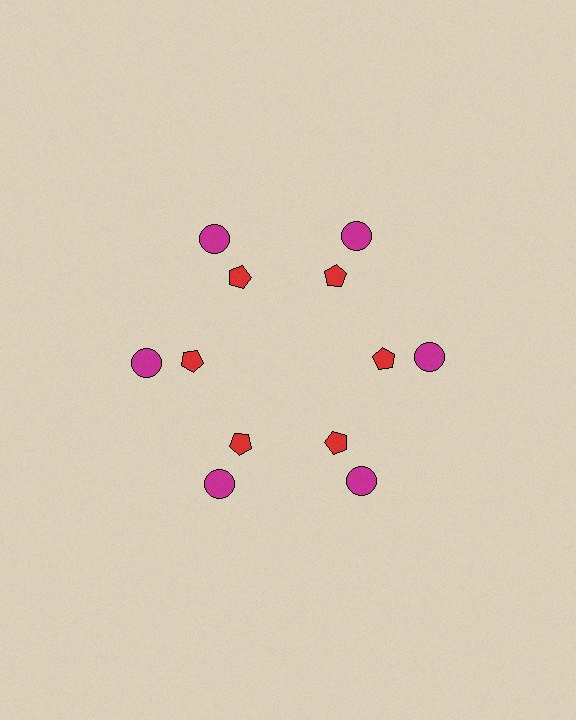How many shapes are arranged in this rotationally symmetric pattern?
There are 12 shapes, arranged in 6 groups of 2.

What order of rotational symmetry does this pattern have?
This pattern has 6-fold rotational symmetry.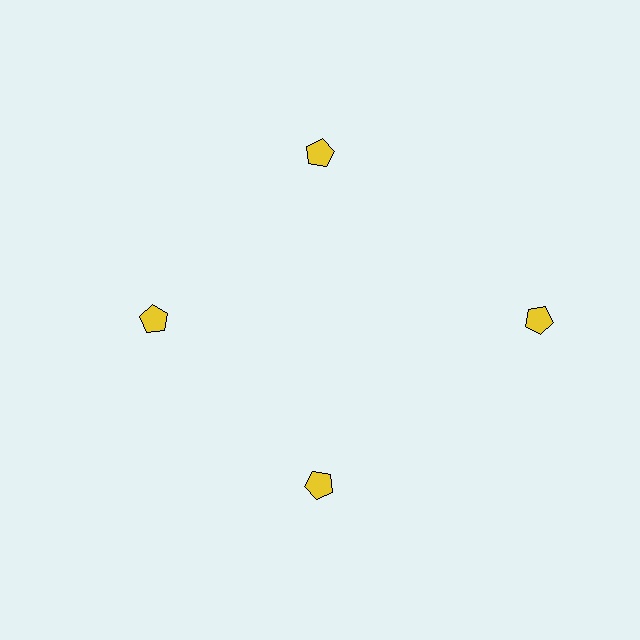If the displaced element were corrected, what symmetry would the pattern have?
It would have 4-fold rotational symmetry — the pattern would map onto itself every 90 degrees.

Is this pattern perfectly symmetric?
No. The 4 yellow pentagons are arranged in a ring, but one element near the 3 o'clock position is pushed outward from the center, breaking the 4-fold rotational symmetry.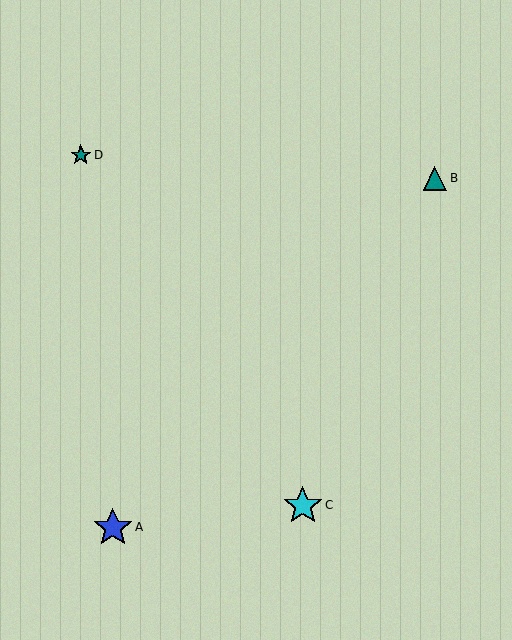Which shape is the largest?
The cyan star (labeled C) is the largest.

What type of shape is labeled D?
Shape D is a teal star.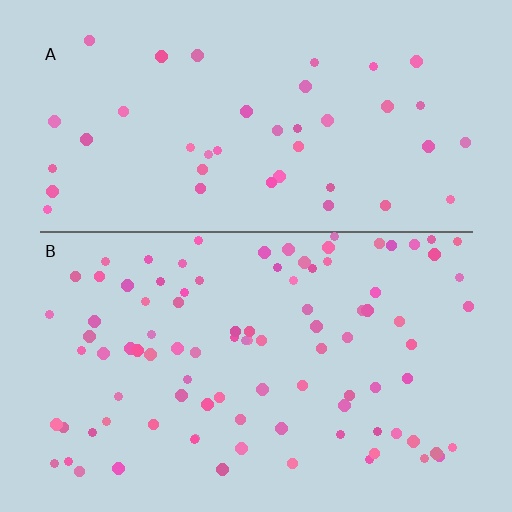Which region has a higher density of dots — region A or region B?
B (the bottom).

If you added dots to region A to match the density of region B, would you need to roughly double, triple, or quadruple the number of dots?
Approximately double.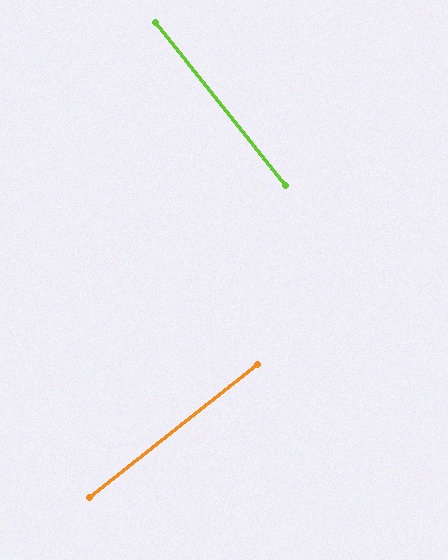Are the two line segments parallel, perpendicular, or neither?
Perpendicular — they meet at approximately 90°.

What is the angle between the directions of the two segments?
Approximately 90 degrees.